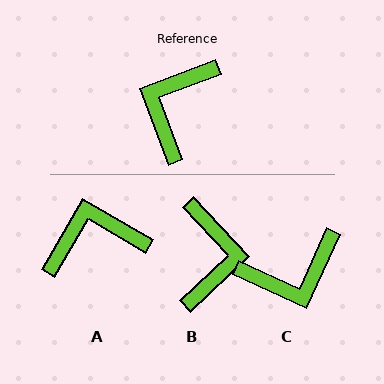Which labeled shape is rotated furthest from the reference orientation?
B, about 157 degrees away.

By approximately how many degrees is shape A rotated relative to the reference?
Approximately 51 degrees clockwise.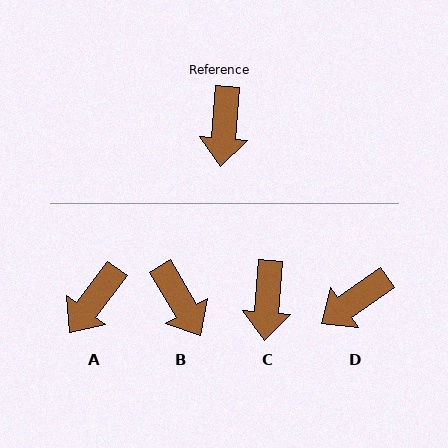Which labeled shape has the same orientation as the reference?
C.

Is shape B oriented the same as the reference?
No, it is off by about 35 degrees.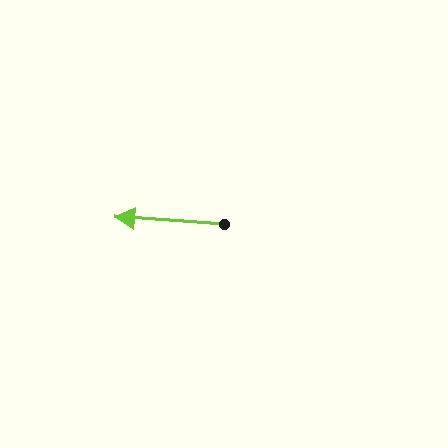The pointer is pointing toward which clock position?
Roughly 9 o'clock.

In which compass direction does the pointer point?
West.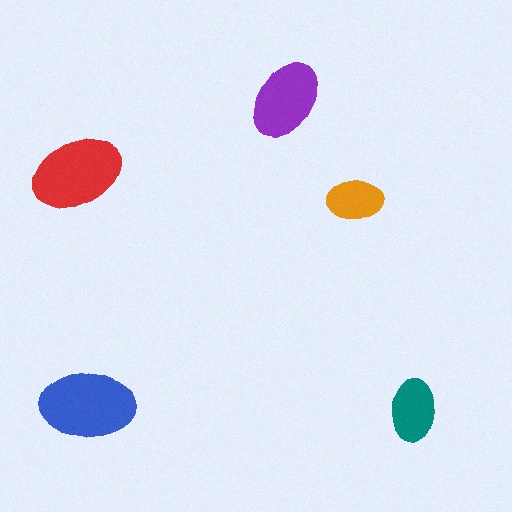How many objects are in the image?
There are 5 objects in the image.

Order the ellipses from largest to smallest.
the blue one, the red one, the purple one, the teal one, the orange one.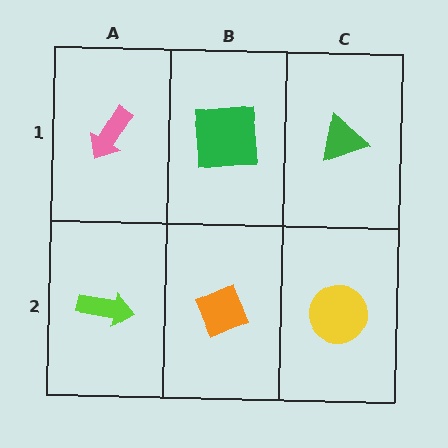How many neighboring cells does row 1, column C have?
2.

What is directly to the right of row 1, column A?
A green square.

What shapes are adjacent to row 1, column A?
A lime arrow (row 2, column A), a green square (row 1, column B).